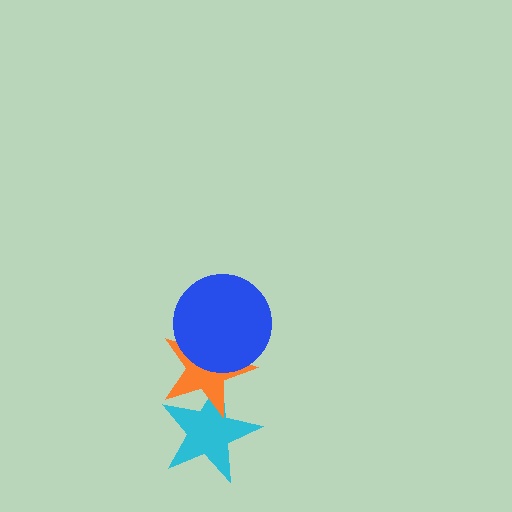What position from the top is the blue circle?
The blue circle is 1st from the top.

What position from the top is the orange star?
The orange star is 2nd from the top.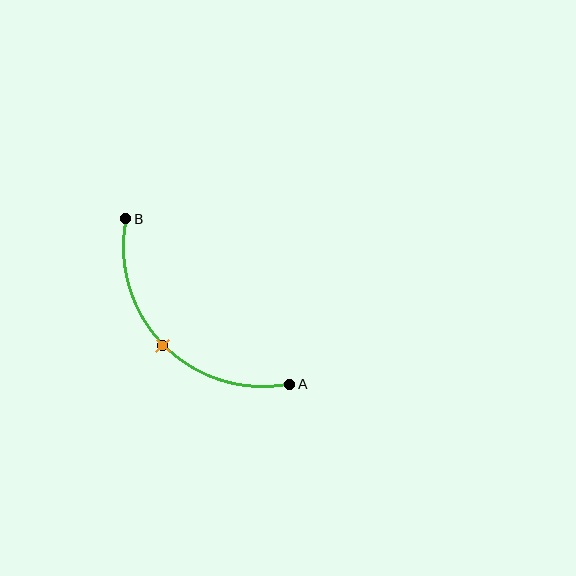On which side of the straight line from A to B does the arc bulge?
The arc bulges below and to the left of the straight line connecting A and B.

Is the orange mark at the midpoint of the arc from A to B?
Yes. The orange mark lies on the arc at equal arc-length from both A and B — it is the arc midpoint.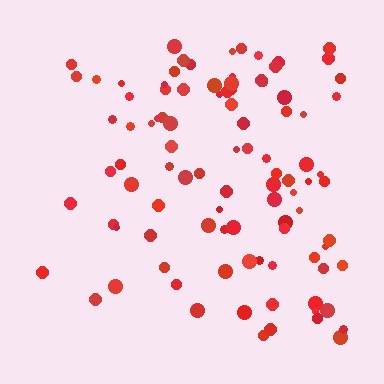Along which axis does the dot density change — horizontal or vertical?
Horizontal.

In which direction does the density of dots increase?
From left to right, with the right side densest.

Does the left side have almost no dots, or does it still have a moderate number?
Still a moderate number, just noticeably fewer than the right.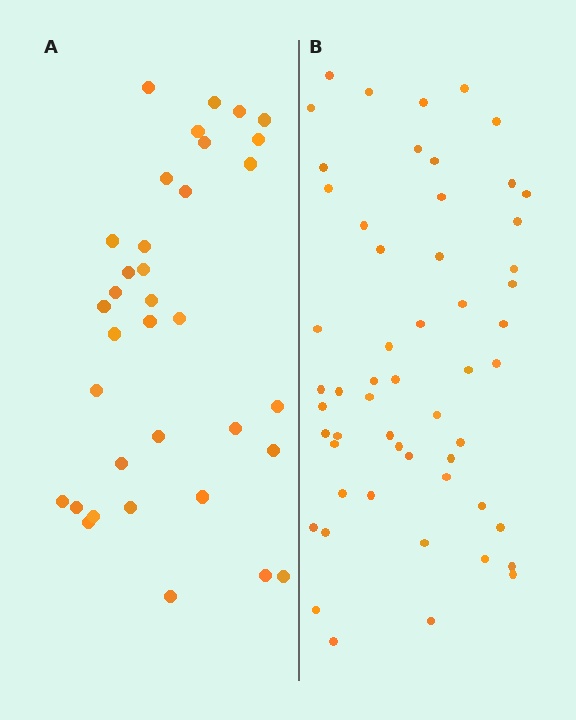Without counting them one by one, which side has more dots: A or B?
Region B (the right region) has more dots.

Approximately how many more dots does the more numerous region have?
Region B has approximately 20 more dots than region A.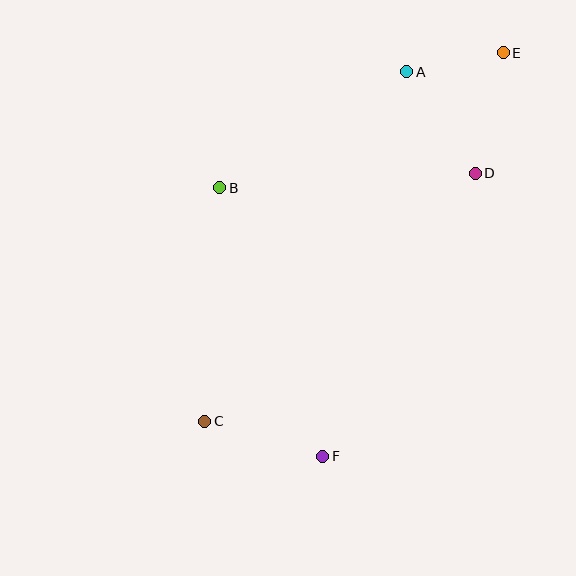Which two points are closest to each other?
Points A and E are closest to each other.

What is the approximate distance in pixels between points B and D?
The distance between B and D is approximately 256 pixels.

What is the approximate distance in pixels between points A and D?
The distance between A and D is approximately 122 pixels.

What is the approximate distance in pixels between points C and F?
The distance between C and F is approximately 123 pixels.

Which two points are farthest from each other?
Points C and E are farthest from each other.